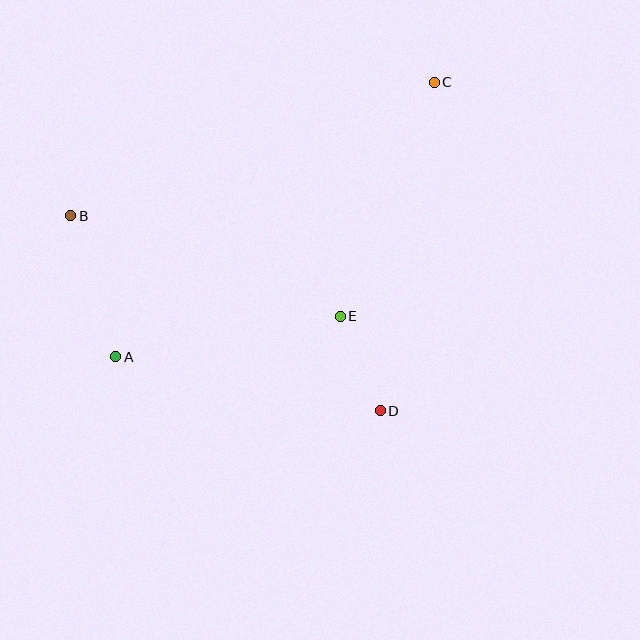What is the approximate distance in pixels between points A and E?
The distance between A and E is approximately 228 pixels.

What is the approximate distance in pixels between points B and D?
The distance between B and D is approximately 366 pixels.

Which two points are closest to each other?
Points D and E are closest to each other.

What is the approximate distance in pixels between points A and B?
The distance between A and B is approximately 148 pixels.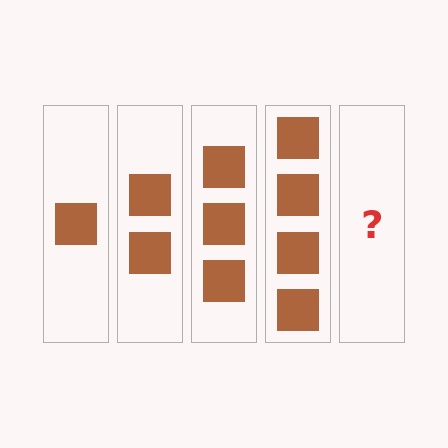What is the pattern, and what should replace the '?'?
The pattern is that each step adds one more square. The '?' should be 5 squares.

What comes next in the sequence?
The next element should be 5 squares.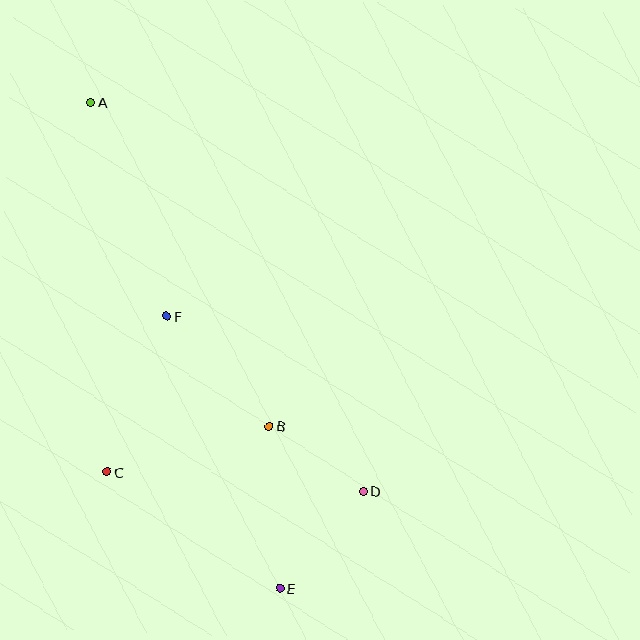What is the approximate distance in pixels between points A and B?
The distance between A and B is approximately 369 pixels.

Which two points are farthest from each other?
Points A and E are farthest from each other.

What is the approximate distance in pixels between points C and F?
The distance between C and F is approximately 167 pixels.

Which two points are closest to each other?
Points B and D are closest to each other.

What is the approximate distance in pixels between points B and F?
The distance between B and F is approximately 150 pixels.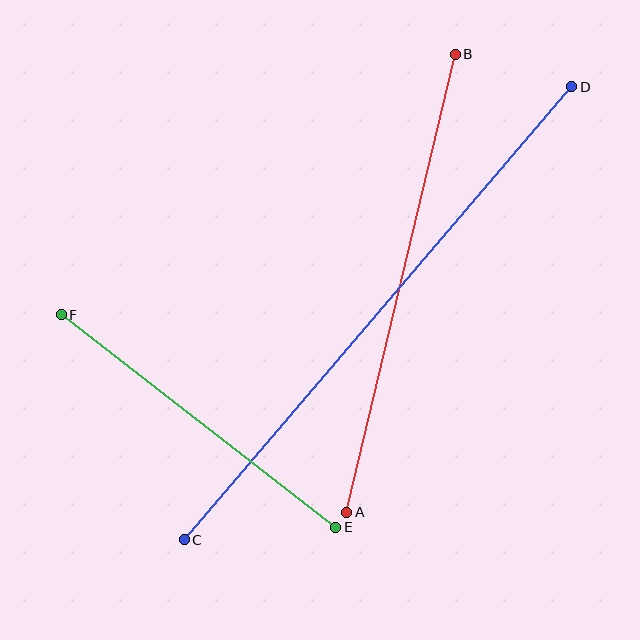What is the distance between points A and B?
The distance is approximately 470 pixels.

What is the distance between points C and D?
The distance is approximately 596 pixels.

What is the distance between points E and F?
The distance is approximately 347 pixels.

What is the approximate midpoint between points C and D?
The midpoint is at approximately (378, 313) pixels.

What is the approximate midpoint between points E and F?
The midpoint is at approximately (199, 421) pixels.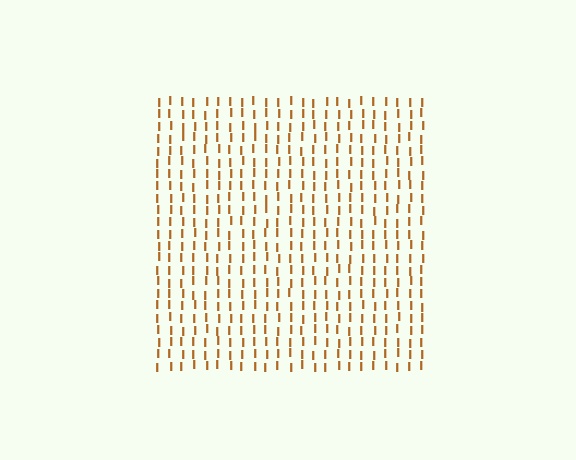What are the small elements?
The small elements are letter I's.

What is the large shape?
The large shape is a square.